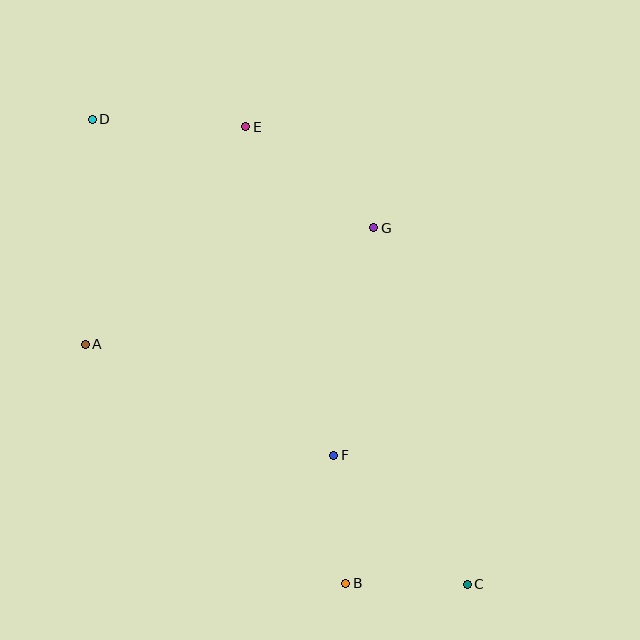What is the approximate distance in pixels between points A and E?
The distance between A and E is approximately 270 pixels.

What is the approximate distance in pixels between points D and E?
The distance between D and E is approximately 154 pixels.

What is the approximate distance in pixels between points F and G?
The distance between F and G is approximately 231 pixels.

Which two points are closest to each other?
Points B and C are closest to each other.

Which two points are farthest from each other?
Points C and D are farthest from each other.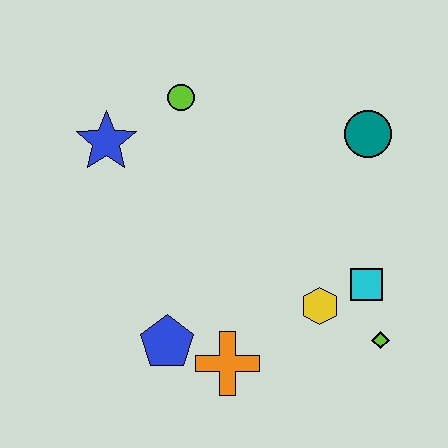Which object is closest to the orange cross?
The blue pentagon is closest to the orange cross.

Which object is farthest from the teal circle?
The blue pentagon is farthest from the teal circle.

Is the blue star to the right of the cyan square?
No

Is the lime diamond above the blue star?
No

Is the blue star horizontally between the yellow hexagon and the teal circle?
No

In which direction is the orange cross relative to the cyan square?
The orange cross is to the left of the cyan square.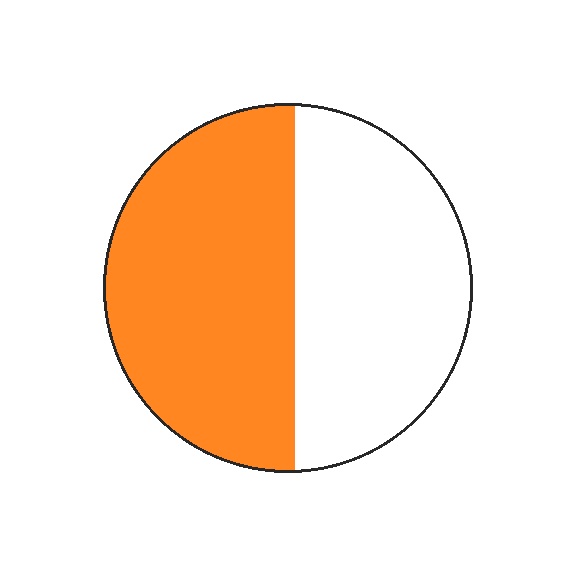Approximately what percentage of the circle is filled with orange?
Approximately 50%.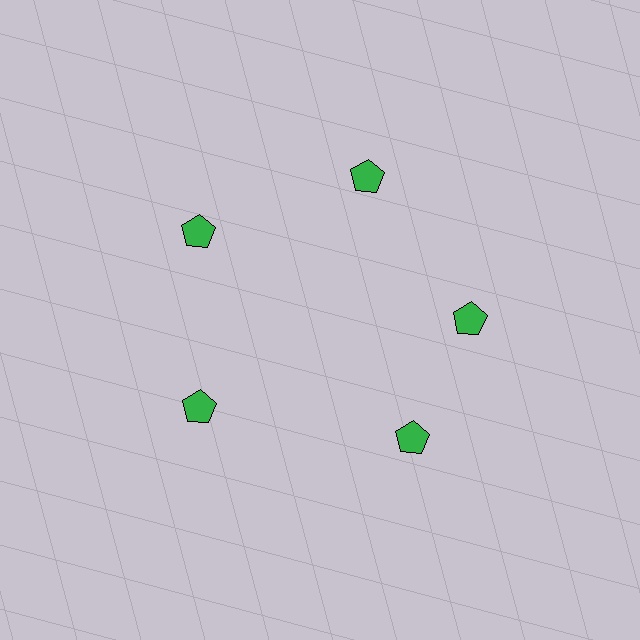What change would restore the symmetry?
The symmetry would be restored by rotating it back into even spacing with its neighbors so that all 5 pentagons sit at equal angles and equal distance from the center.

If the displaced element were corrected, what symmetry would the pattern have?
It would have 5-fold rotational symmetry — the pattern would map onto itself every 72 degrees.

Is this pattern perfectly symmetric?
No. The 5 green pentagons are arranged in a ring, but one element near the 5 o'clock position is rotated out of alignment along the ring, breaking the 5-fold rotational symmetry.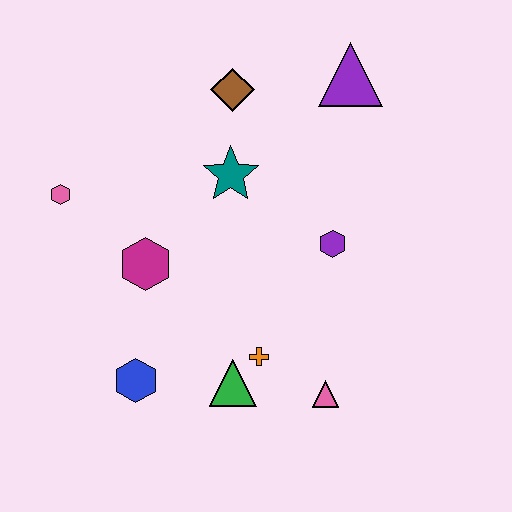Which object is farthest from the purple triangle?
The blue hexagon is farthest from the purple triangle.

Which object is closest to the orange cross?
The green triangle is closest to the orange cross.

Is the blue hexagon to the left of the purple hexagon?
Yes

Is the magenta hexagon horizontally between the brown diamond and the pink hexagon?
Yes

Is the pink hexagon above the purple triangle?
No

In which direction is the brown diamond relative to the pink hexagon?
The brown diamond is to the right of the pink hexagon.